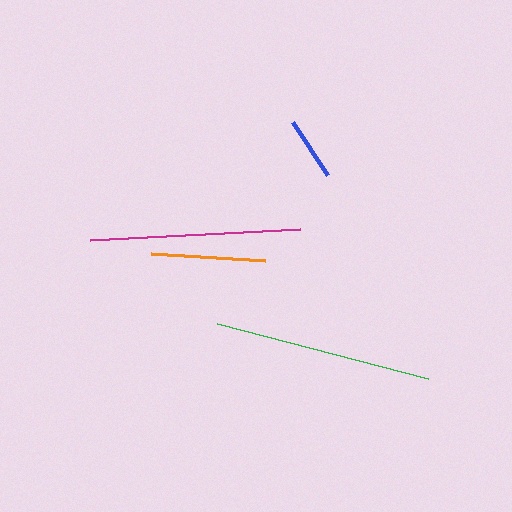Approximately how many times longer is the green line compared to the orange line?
The green line is approximately 1.9 times the length of the orange line.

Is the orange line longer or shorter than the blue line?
The orange line is longer than the blue line.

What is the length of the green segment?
The green segment is approximately 218 pixels long.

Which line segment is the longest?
The green line is the longest at approximately 218 pixels.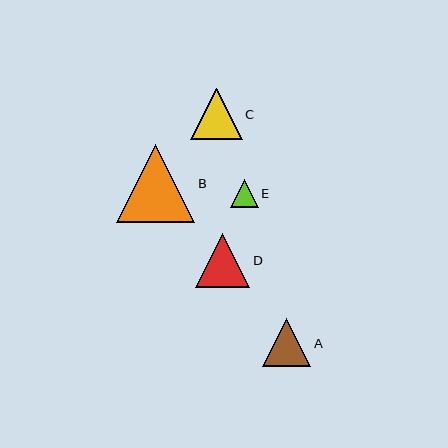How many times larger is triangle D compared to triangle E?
Triangle D is approximately 1.9 times the size of triangle E.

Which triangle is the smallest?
Triangle E is the smallest with a size of approximately 28 pixels.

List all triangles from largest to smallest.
From largest to smallest: B, D, C, A, E.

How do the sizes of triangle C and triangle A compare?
Triangle C and triangle A are approximately the same size.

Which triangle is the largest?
Triangle B is the largest with a size of approximately 78 pixels.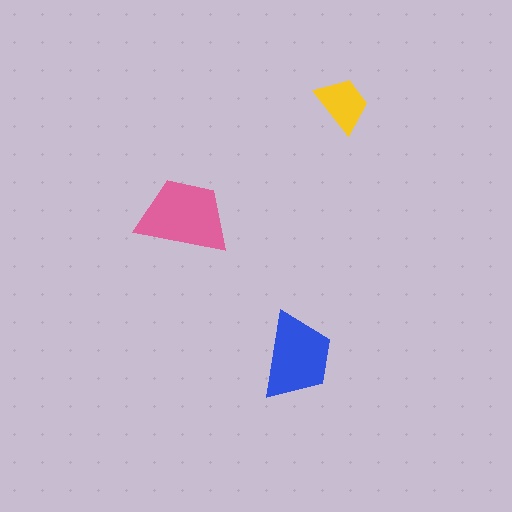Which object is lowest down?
The blue trapezoid is bottommost.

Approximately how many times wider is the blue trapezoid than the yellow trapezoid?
About 1.5 times wider.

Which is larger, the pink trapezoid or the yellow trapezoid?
The pink one.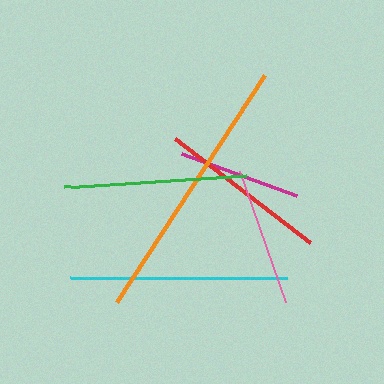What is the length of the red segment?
The red segment is approximately 171 pixels long.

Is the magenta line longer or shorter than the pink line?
The pink line is longer than the magenta line.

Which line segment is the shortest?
The magenta line is the shortest at approximately 122 pixels.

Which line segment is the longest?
The orange line is the longest at approximately 271 pixels.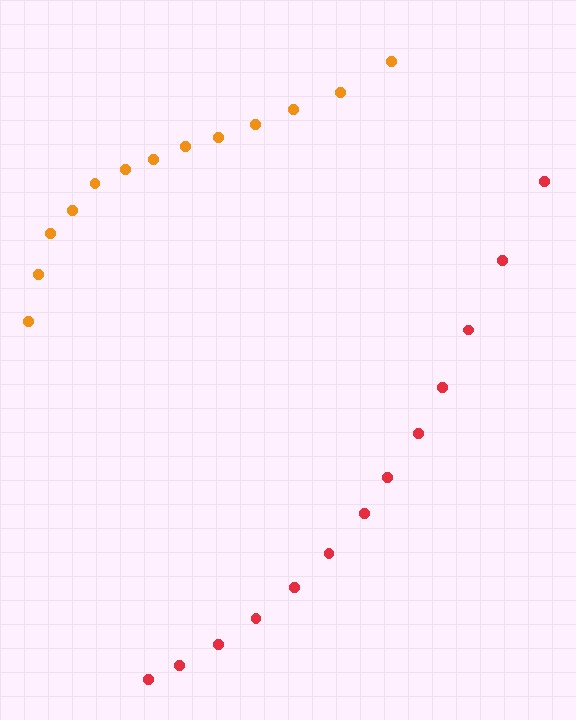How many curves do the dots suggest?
There are 2 distinct paths.